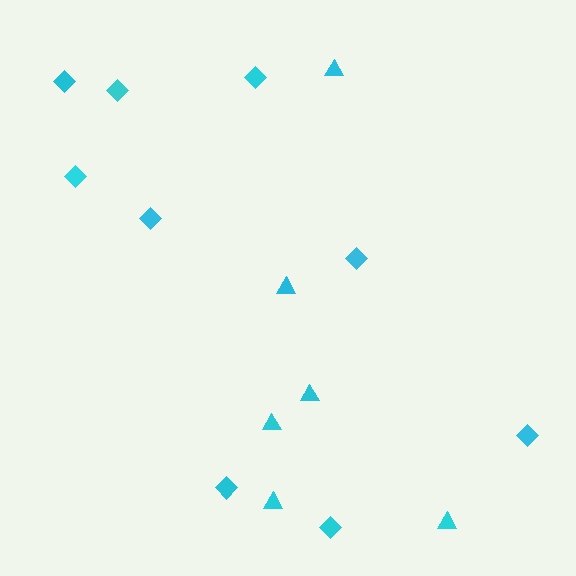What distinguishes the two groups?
There are 2 groups: one group of diamonds (9) and one group of triangles (6).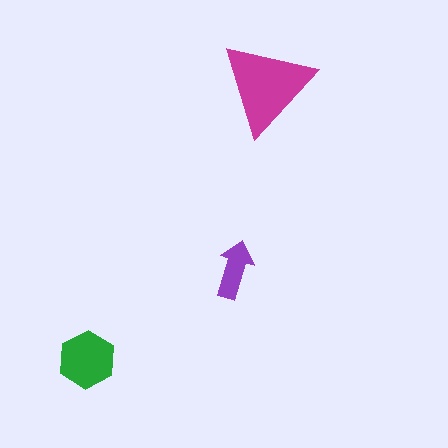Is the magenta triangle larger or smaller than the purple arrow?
Larger.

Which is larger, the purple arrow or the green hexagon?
The green hexagon.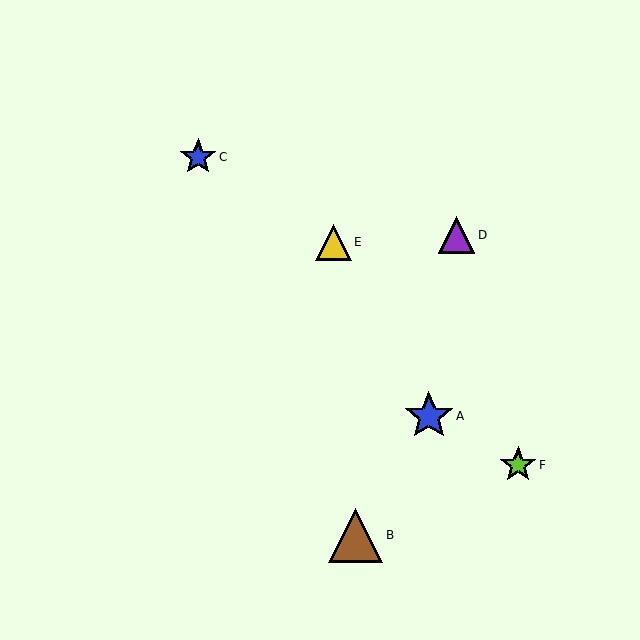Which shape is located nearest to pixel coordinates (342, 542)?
The brown triangle (labeled B) at (356, 535) is nearest to that location.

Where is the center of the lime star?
The center of the lime star is at (518, 465).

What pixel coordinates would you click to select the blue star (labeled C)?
Click at (198, 157) to select the blue star C.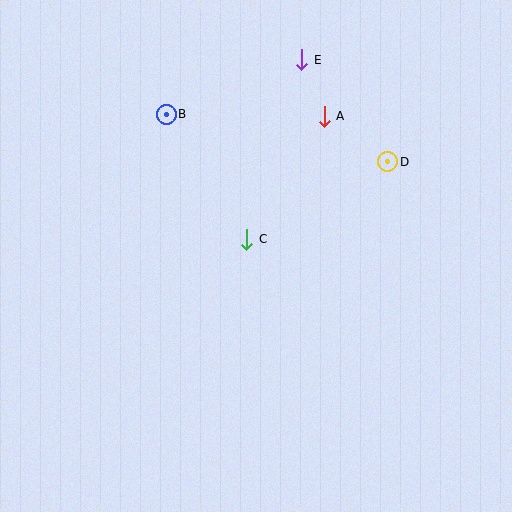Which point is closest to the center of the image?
Point C at (247, 239) is closest to the center.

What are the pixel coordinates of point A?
Point A is at (324, 116).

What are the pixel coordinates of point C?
Point C is at (247, 239).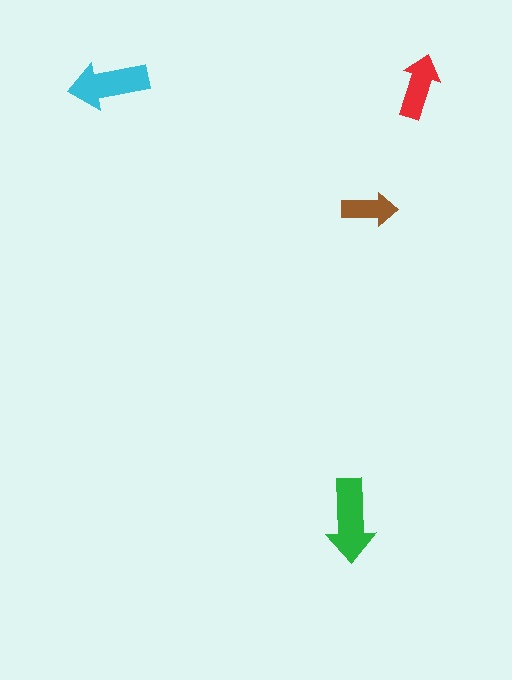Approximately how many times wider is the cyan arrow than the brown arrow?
About 1.5 times wider.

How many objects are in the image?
There are 4 objects in the image.